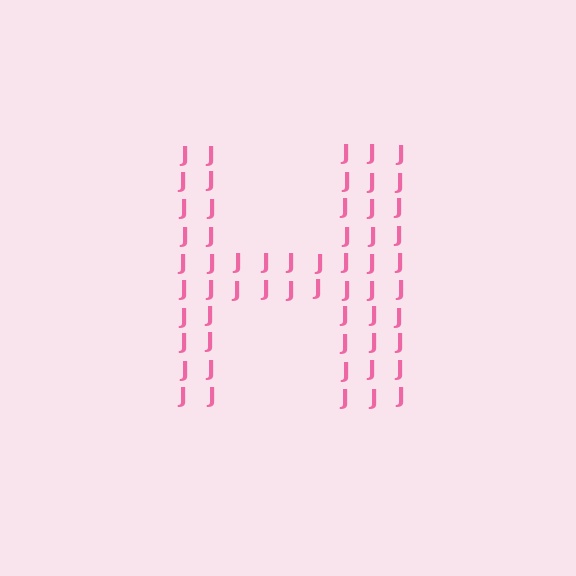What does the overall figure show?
The overall figure shows the letter H.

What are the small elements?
The small elements are letter J's.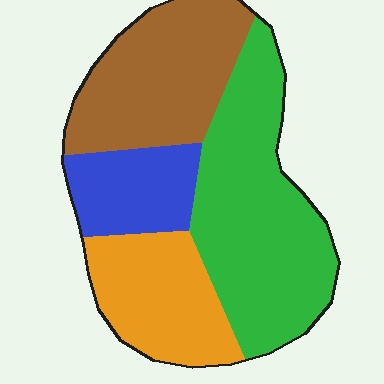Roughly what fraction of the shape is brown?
Brown takes up about one quarter (1/4) of the shape.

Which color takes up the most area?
Green, at roughly 40%.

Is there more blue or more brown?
Brown.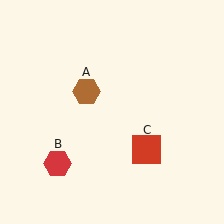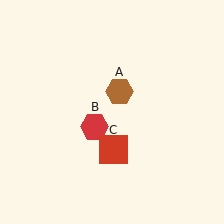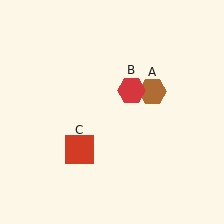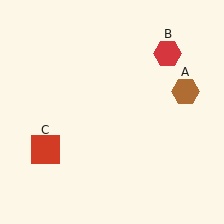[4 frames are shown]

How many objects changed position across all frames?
3 objects changed position: brown hexagon (object A), red hexagon (object B), red square (object C).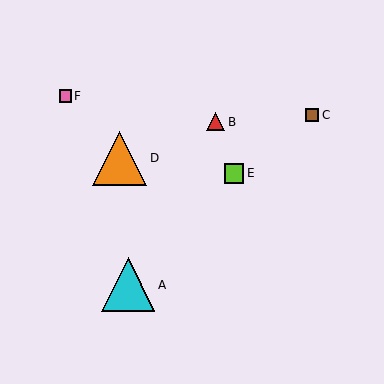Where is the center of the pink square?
The center of the pink square is at (65, 96).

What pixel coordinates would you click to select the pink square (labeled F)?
Click at (65, 96) to select the pink square F.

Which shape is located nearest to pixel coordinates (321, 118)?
The brown square (labeled C) at (312, 115) is nearest to that location.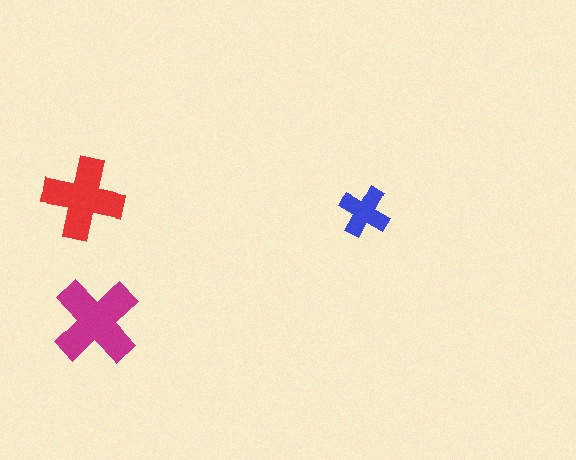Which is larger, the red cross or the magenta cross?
The magenta one.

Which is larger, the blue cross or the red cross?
The red one.